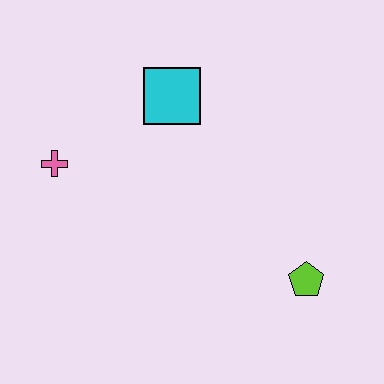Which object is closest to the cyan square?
The pink cross is closest to the cyan square.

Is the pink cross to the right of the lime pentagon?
No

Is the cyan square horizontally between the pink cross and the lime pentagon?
Yes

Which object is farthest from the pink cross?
The lime pentagon is farthest from the pink cross.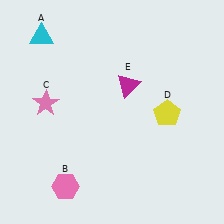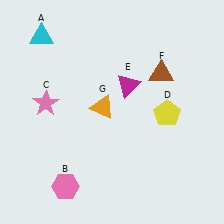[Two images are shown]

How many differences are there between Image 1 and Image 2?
There are 2 differences between the two images.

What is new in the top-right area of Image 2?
A brown triangle (F) was added in the top-right area of Image 2.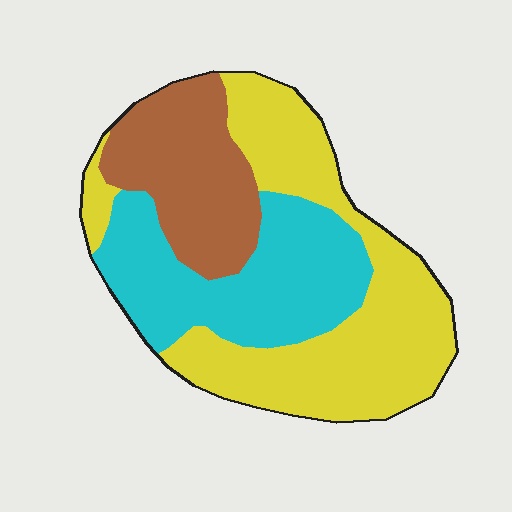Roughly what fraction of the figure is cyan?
Cyan takes up about one third (1/3) of the figure.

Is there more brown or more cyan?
Cyan.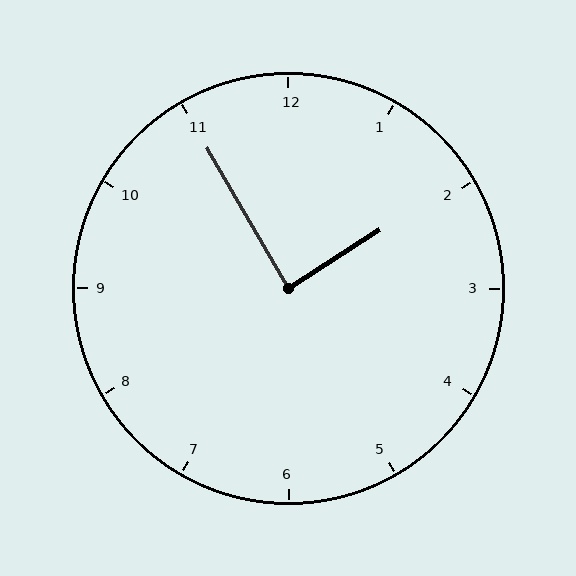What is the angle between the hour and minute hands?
Approximately 88 degrees.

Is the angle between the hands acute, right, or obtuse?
It is right.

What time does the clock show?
1:55.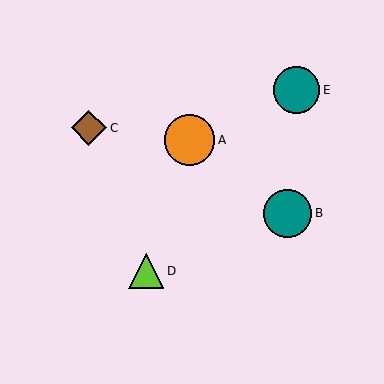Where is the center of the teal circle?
The center of the teal circle is at (296, 90).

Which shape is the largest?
The orange circle (labeled A) is the largest.